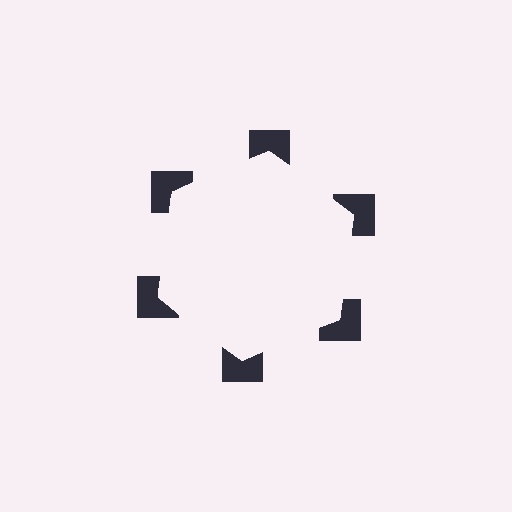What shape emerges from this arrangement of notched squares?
An illusory hexagon — its edges are inferred from the aligned wedge cuts in the notched squares, not physically drawn.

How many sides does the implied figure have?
6 sides.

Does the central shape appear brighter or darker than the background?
It typically appears slightly brighter than the background, even though no actual brightness change is drawn.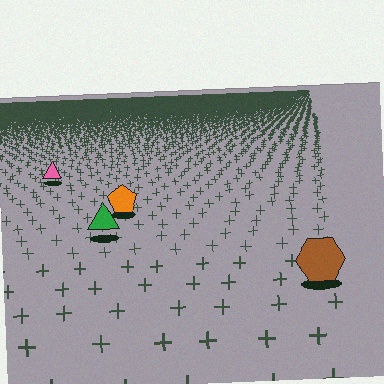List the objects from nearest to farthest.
From nearest to farthest: the brown hexagon, the green triangle, the orange pentagon, the pink triangle.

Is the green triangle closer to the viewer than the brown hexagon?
No. The brown hexagon is closer — you can tell from the texture gradient: the ground texture is coarser near it.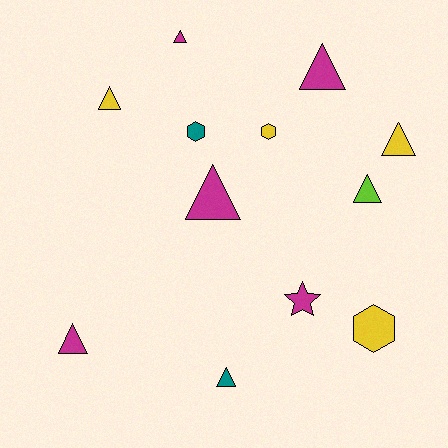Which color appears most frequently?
Magenta, with 5 objects.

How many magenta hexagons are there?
There are no magenta hexagons.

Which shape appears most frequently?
Triangle, with 8 objects.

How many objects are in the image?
There are 12 objects.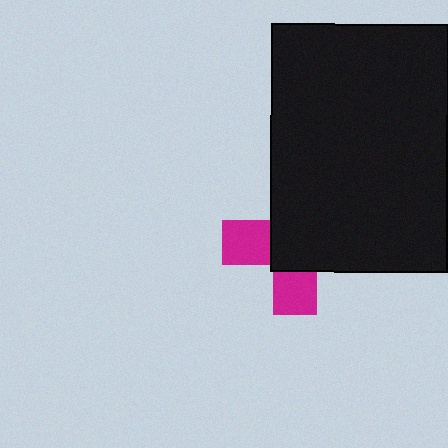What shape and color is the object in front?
The object in front is a black rectangle.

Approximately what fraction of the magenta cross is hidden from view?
Roughly 63% of the magenta cross is hidden behind the black rectangle.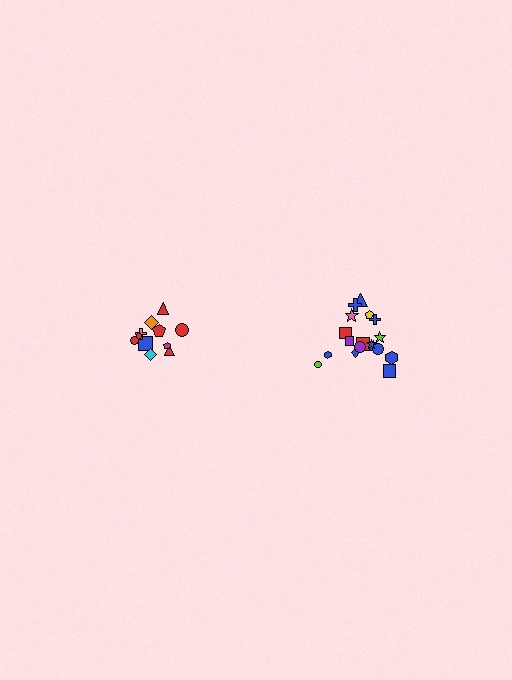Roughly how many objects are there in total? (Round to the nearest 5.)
Roughly 30 objects in total.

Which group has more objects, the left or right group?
The right group.